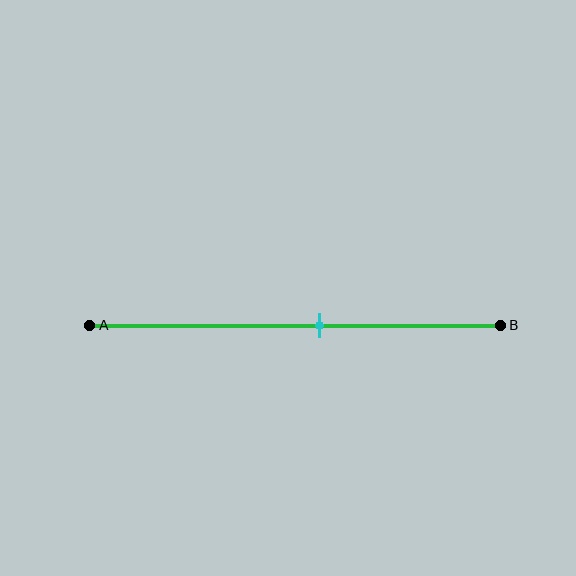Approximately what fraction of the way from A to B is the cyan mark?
The cyan mark is approximately 55% of the way from A to B.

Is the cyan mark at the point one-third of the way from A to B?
No, the mark is at about 55% from A, not at the 33% one-third point.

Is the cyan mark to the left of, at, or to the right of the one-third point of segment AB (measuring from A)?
The cyan mark is to the right of the one-third point of segment AB.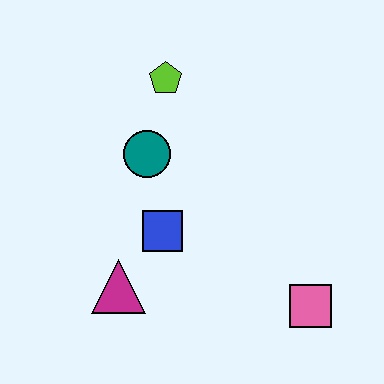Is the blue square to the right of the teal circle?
Yes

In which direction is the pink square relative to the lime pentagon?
The pink square is below the lime pentagon.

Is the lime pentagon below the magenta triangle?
No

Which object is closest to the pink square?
The blue square is closest to the pink square.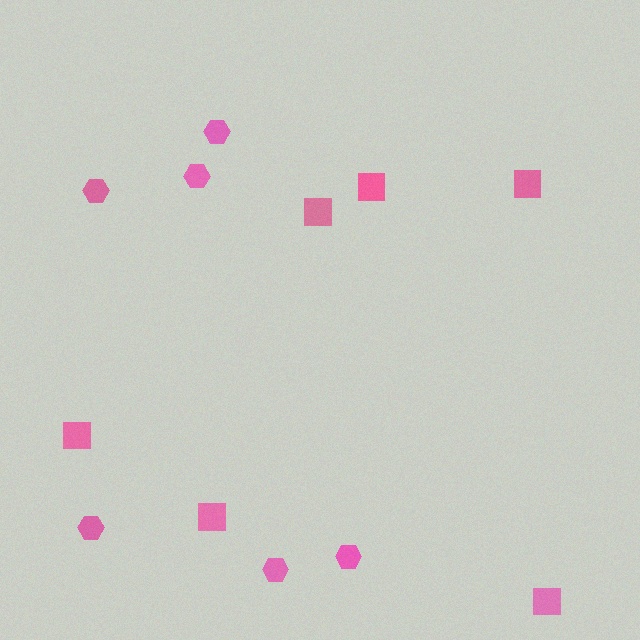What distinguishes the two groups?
There are 2 groups: one group of hexagons (6) and one group of squares (6).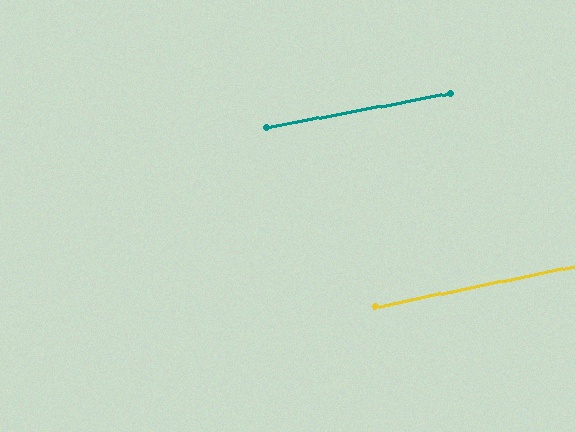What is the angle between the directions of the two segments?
Approximately 1 degree.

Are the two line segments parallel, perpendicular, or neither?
Parallel — their directions differ by only 0.9°.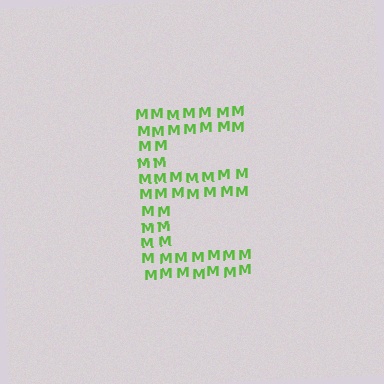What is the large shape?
The large shape is the letter E.